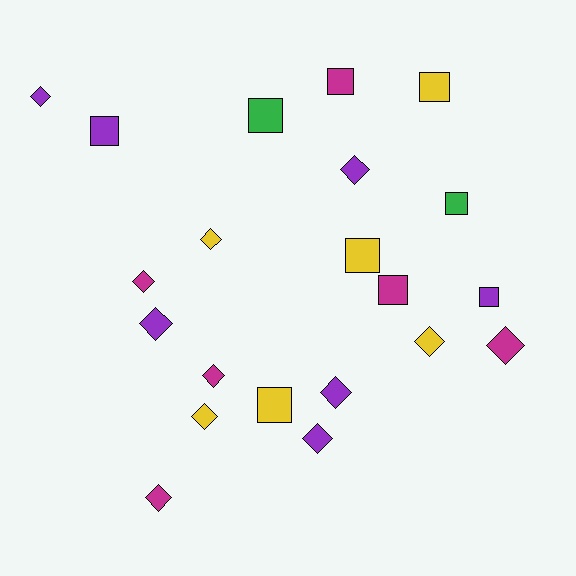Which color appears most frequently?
Purple, with 7 objects.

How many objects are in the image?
There are 21 objects.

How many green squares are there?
There are 2 green squares.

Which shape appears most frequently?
Diamond, with 12 objects.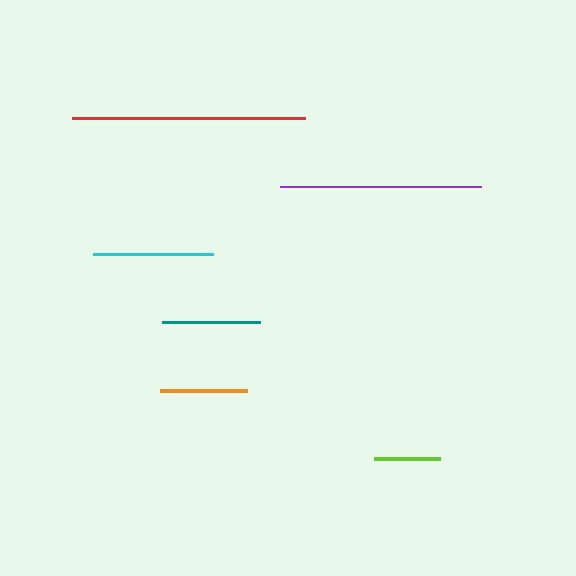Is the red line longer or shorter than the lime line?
The red line is longer than the lime line.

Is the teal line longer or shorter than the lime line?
The teal line is longer than the lime line.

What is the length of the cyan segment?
The cyan segment is approximately 120 pixels long.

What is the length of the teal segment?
The teal segment is approximately 98 pixels long.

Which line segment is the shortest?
The lime line is the shortest at approximately 66 pixels.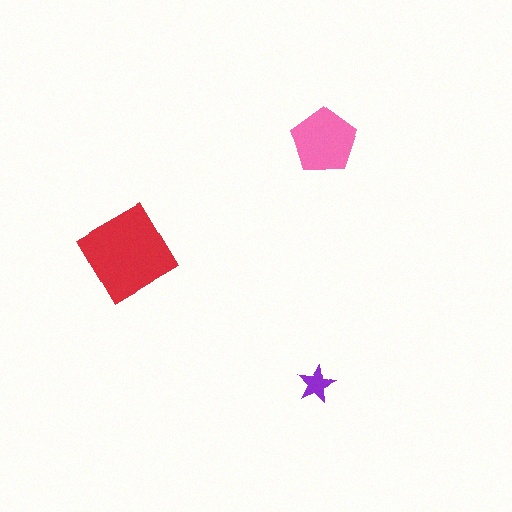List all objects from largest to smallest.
The red diamond, the pink pentagon, the purple star.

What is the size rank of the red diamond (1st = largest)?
1st.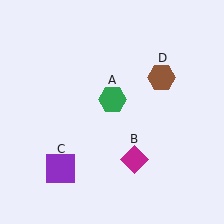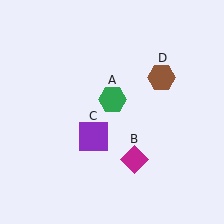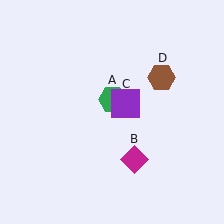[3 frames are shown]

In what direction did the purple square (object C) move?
The purple square (object C) moved up and to the right.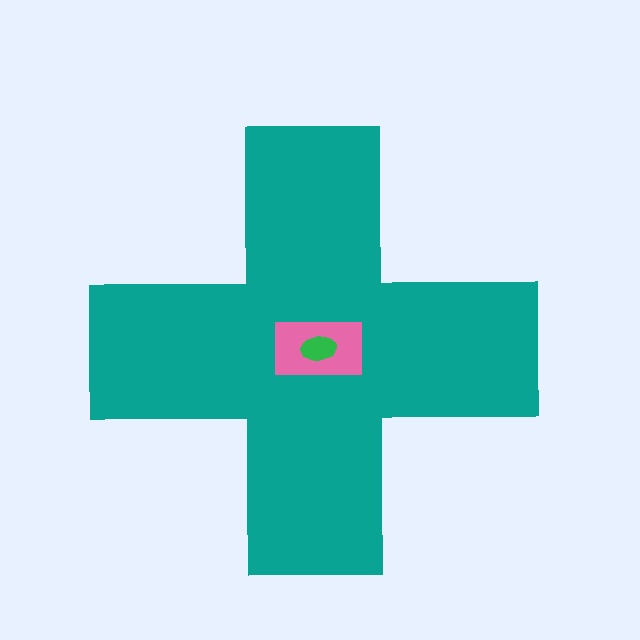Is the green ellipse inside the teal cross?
Yes.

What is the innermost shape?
The green ellipse.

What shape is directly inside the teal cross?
The pink rectangle.